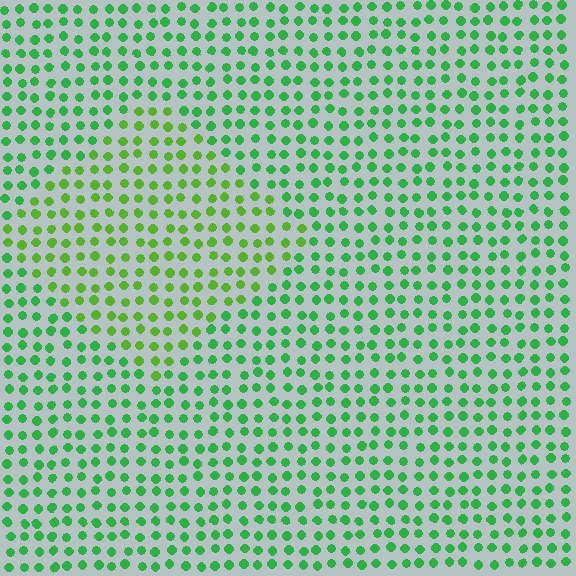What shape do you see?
I see a diamond.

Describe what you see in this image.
The image is filled with small green elements in a uniform arrangement. A diamond-shaped region is visible where the elements are tinted to a slightly different hue, forming a subtle color boundary.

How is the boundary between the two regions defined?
The boundary is defined purely by a slight shift in hue (about 30 degrees). Spacing, size, and orientation are identical on both sides.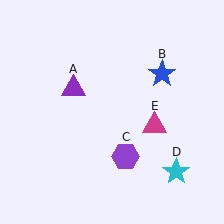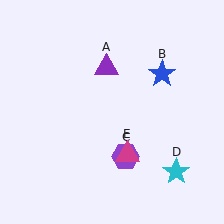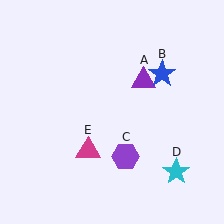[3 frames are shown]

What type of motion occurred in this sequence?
The purple triangle (object A), magenta triangle (object E) rotated clockwise around the center of the scene.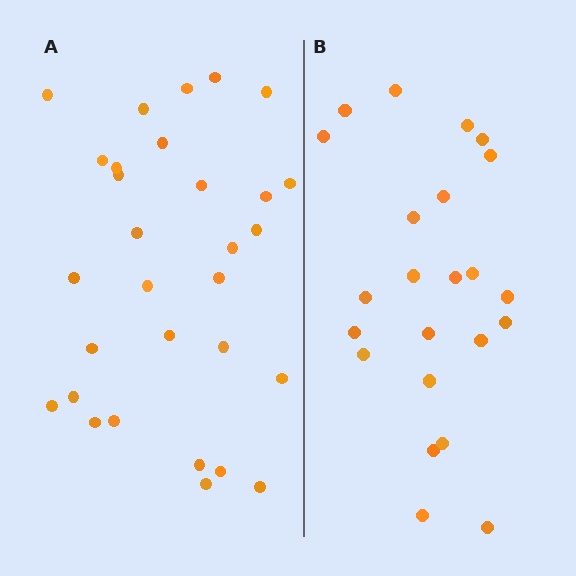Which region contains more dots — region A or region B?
Region A (the left region) has more dots.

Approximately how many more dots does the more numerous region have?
Region A has roughly 8 or so more dots than region B.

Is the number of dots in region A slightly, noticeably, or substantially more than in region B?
Region A has noticeably more, but not dramatically so. The ratio is roughly 1.3 to 1.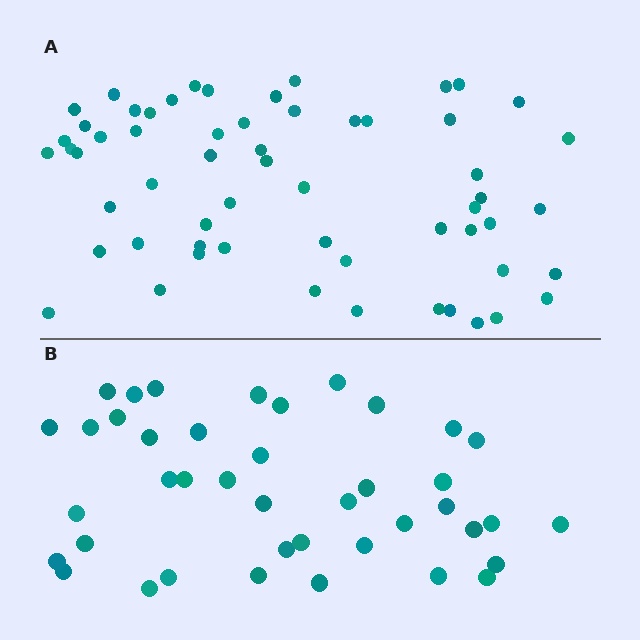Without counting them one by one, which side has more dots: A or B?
Region A (the top region) has more dots.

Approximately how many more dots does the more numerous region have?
Region A has approximately 20 more dots than region B.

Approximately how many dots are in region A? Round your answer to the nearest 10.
About 60 dots. (The exact count is 59, which rounds to 60.)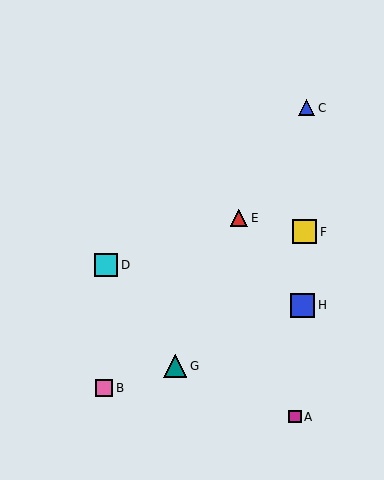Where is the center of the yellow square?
The center of the yellow square is at (305, 232).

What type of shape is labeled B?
Shape B is a pink square.